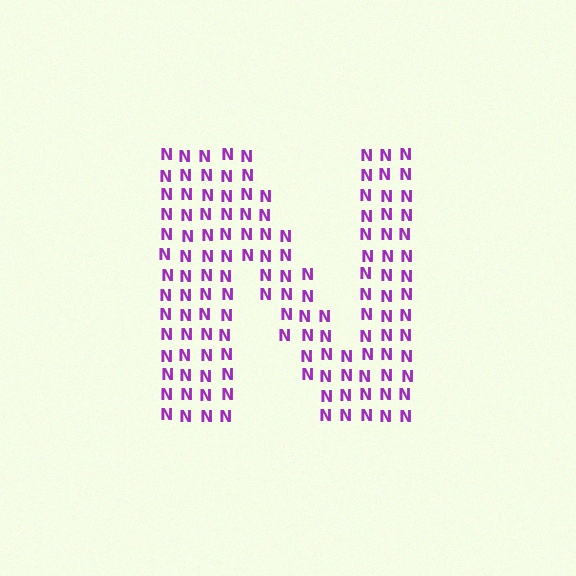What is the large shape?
The large shape is the letter N.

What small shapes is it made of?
It is made of small letter N's.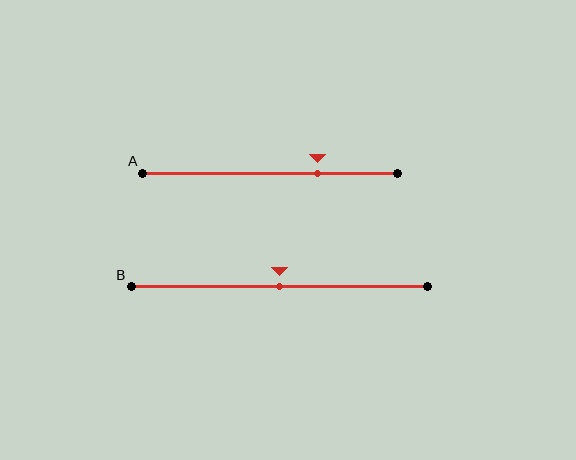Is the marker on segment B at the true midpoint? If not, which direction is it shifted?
Yes, the marker on segment B is at the true midpoint.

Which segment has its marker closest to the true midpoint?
Segment B has its marker closest to the true midpoint.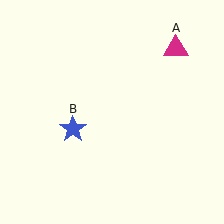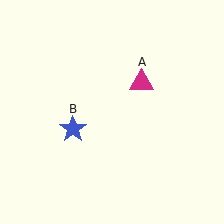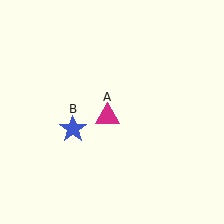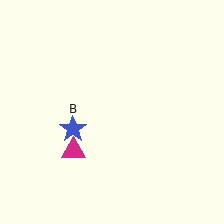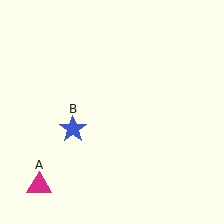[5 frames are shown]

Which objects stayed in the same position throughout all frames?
Blue star (object B) remained stationary.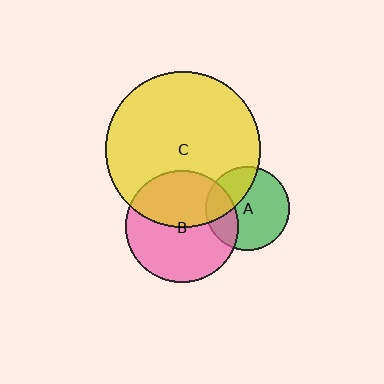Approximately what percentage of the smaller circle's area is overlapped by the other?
Approximately 25%.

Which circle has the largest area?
Circle C (yellow).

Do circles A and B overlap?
Yes.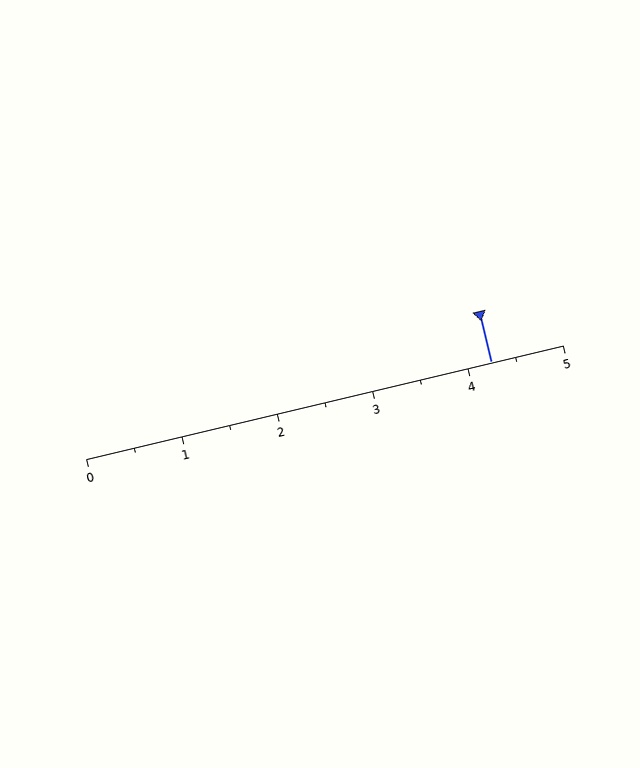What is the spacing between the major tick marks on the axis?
The major ticks are spaced 1 apart.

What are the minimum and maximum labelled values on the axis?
The axis runs from 0 to 5.